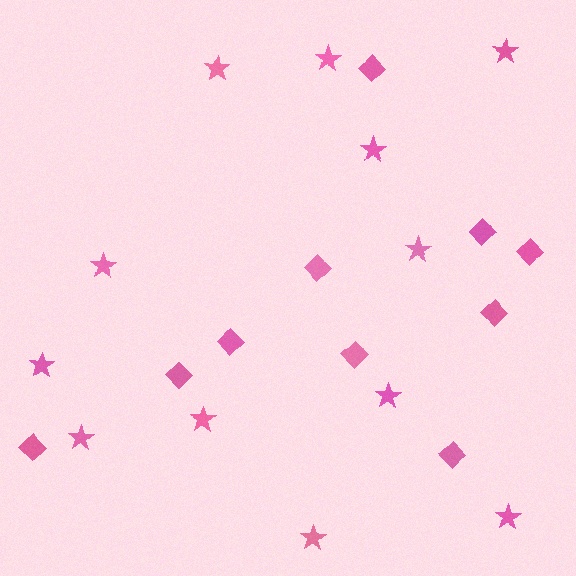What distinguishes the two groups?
There are 2 groups: one group of diamonds (10) and one group of stars (12).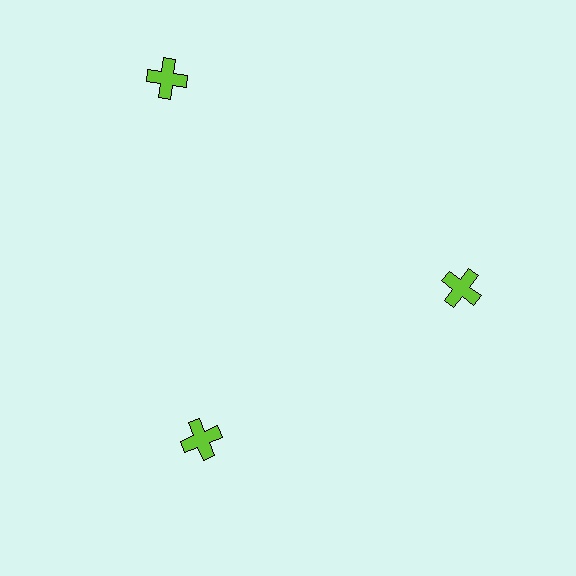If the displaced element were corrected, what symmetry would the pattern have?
It would have 3-fold rotational symmetry — the pattern would map onto itself every 120 degrees.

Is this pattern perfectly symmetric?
No. The 3 lime crosses are arranged in a ring, but one element near the 11 o'clock position is pushed outward from the center, breaking the 3-fold rotational symmetry.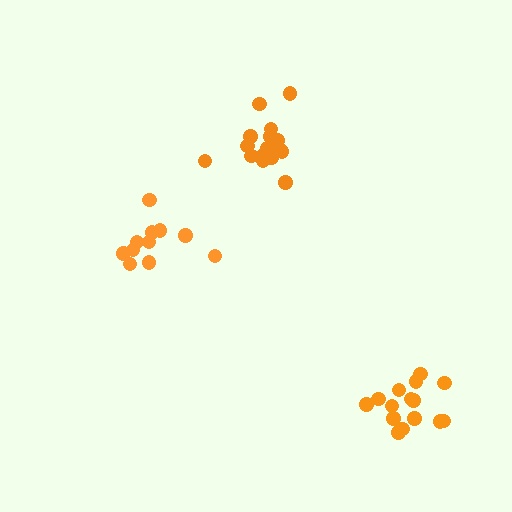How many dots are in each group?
Group 1: 15 dots, Group 2: 16 dots, Group 3: 11 dots (42 total).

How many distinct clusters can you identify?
There are 3 distinct clusters.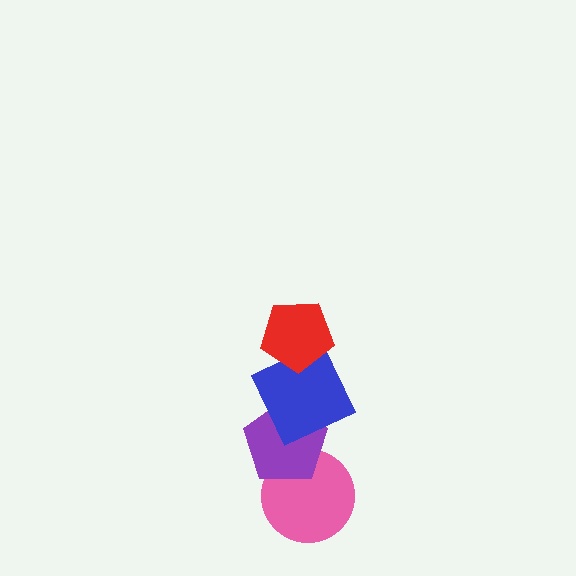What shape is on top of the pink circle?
The purple pentagon is on top of the pink circle.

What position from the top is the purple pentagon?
The purple pentagon is 3rd from the top.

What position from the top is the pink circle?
The pink circle is 4th from the top.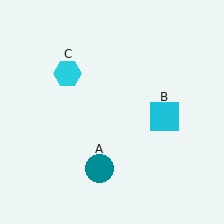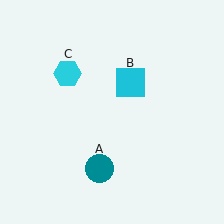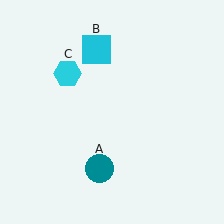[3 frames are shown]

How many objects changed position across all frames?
1 object changed position: cyan square (object B).